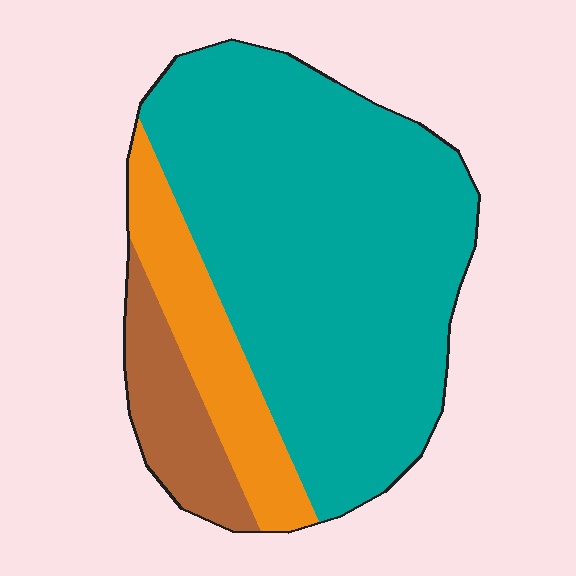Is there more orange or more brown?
Orange.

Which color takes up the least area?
Brown, at roughly 10%.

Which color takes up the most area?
Teal, at roughly 70%.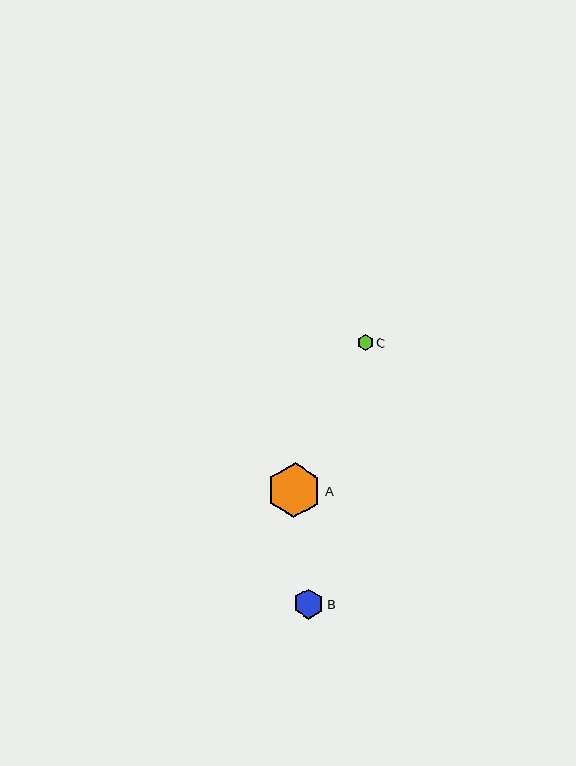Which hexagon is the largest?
Hexagon A is the largest with a size of approximately 55 pixels.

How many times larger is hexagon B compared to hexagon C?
Hexagon B is approximately 1.9 times the size of hexagon C.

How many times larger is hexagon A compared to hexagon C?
Hexagon A is approximately 3.4 times the size of hexagon C.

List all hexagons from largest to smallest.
From largest to smallest: A, B, C.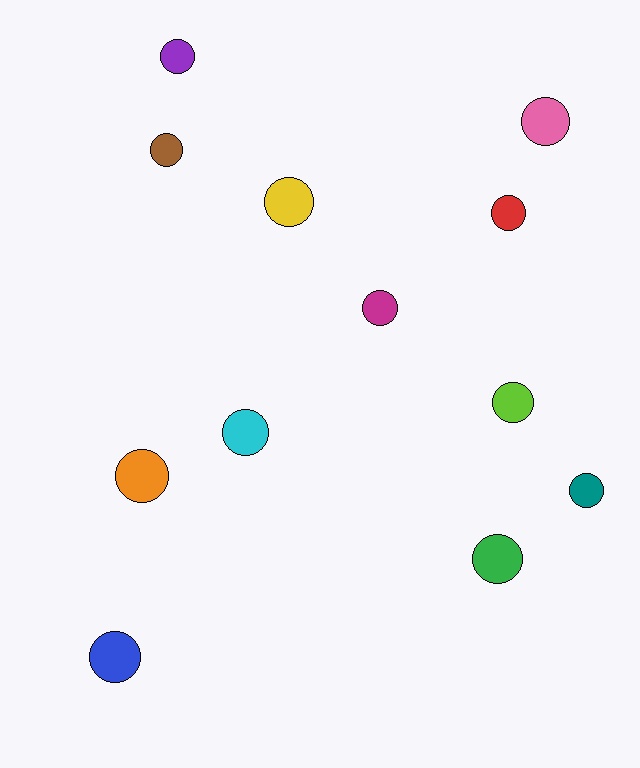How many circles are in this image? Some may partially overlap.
There are 12 circles.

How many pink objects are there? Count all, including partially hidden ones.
There is 1 pink object.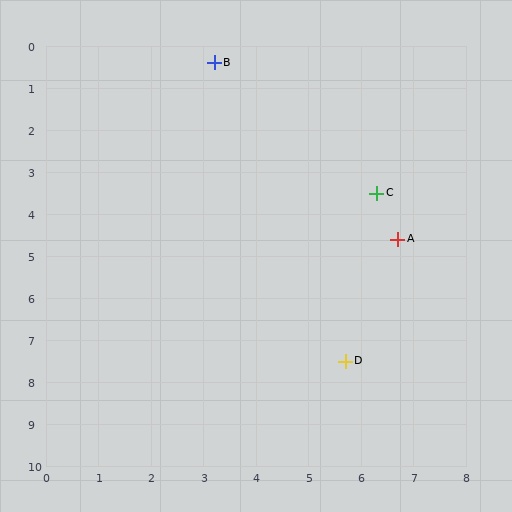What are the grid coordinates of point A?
Point A is at approximately (6.7, 4.6).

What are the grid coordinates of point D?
Point D is at approximately (5.7, 7.5).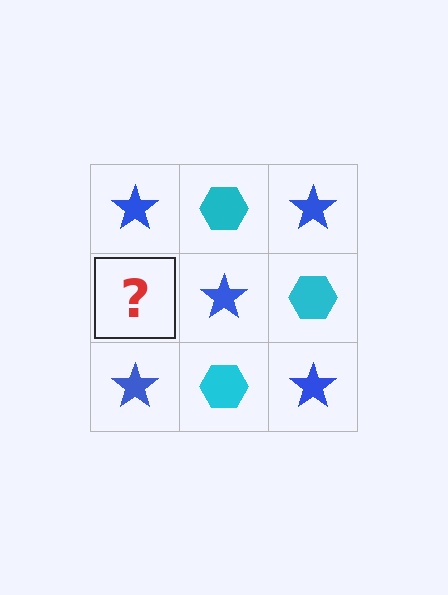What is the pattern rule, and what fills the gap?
The rule is that it alternates blue star and cyan hexagon in a checkerboard pattern. The gap should be filled with a cyan hexagon.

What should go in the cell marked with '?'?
The missing cell should contain a cyan hexagon.